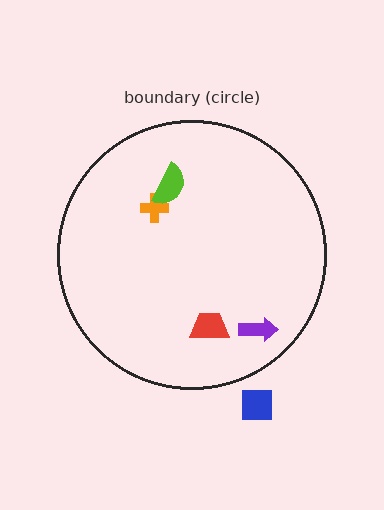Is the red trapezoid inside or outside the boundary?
Inside.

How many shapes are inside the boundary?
4 inside, 1 outside.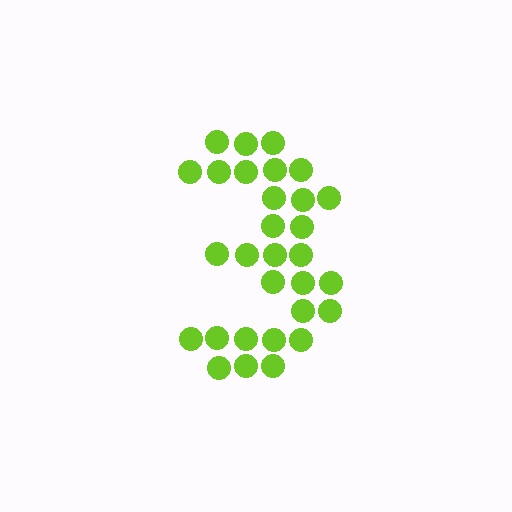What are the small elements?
The small elements are circles.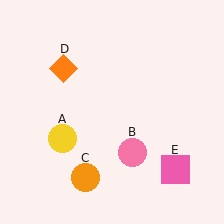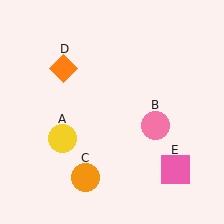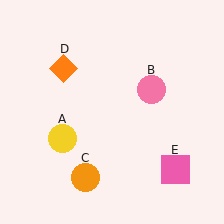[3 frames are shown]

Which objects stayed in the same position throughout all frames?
Yellow circle (object A) and orange circle (object C) and orange diamond (object D) and pink square (object E) remained stationary.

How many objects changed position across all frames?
1 object changed position: pink circle (object B).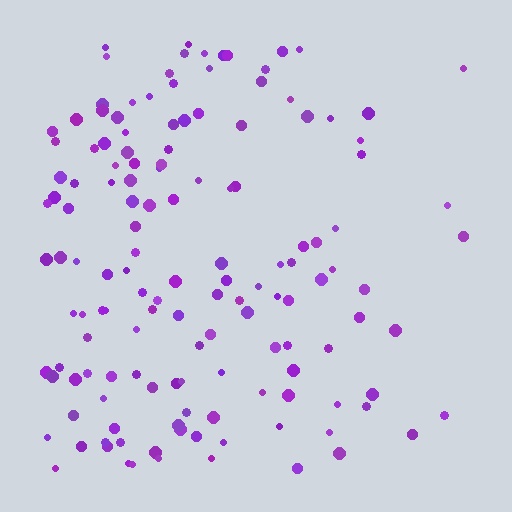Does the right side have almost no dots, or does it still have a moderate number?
Still a moderate number, just noticeably fewer than the left.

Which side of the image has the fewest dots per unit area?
The right.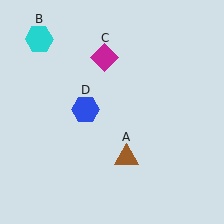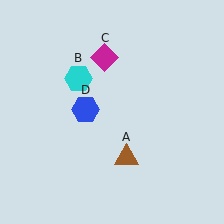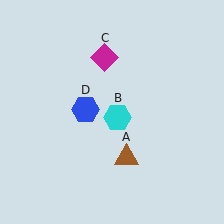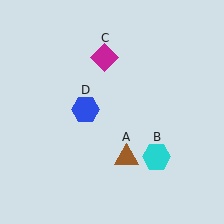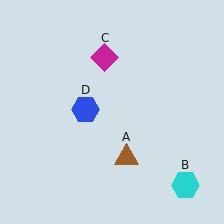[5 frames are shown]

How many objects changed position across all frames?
1 object changed position: cyan hexagon (object B).